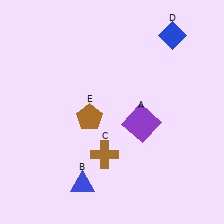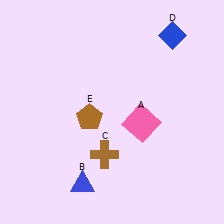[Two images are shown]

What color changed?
The square (A) changed from purple in Image 1 to pink in Image 2.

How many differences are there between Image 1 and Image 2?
There is 1 difference between the two images.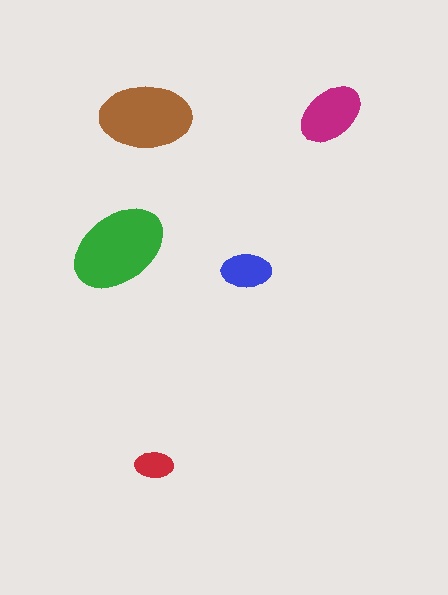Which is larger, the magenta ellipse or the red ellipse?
The magenta one.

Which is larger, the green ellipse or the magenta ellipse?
The green one.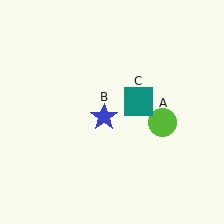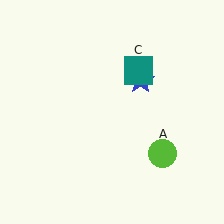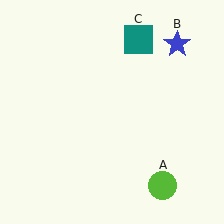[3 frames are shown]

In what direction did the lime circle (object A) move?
The lime circle (object A) moved down.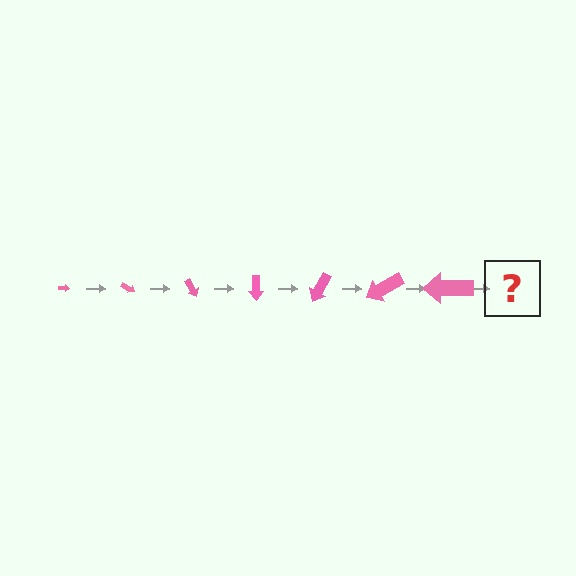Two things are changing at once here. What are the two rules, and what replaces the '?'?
The two rules are that the arrow grows larger each step and it rotates 30 degrees each step. The '?' should be an arrow, larger than the previous one and rotated 210 degrees from the start.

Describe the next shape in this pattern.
It should be an arrow, larger than the previous one and rotated 210 degrees from the start.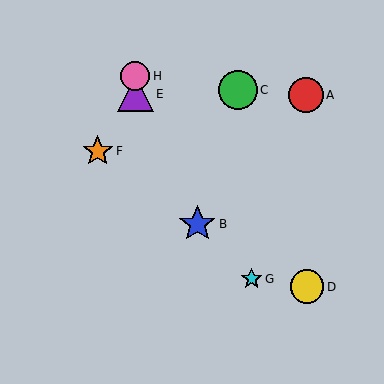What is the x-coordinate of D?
Object D is at x≈307.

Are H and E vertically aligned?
Yes, both are at x≈135.